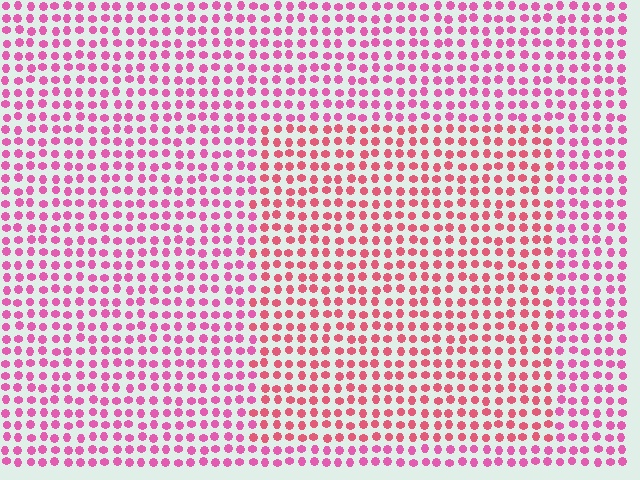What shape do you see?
I see a rectangle.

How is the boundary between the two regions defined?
The boundary is defined purely by a slight shift in hue (about 25 degrees). Spacing, size, and orientation are identical on both sides.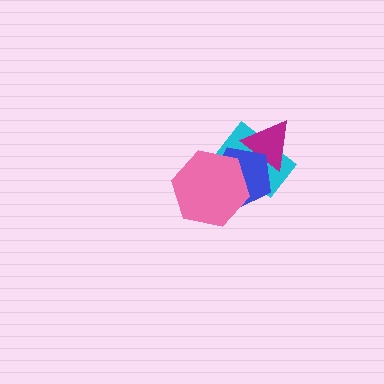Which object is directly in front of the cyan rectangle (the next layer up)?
The magenta triangle is directly in front of the cyan rectangle.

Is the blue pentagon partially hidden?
Yes, it is partially covered by another shape.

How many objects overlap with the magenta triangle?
2 objects overlap with the magenta triangle.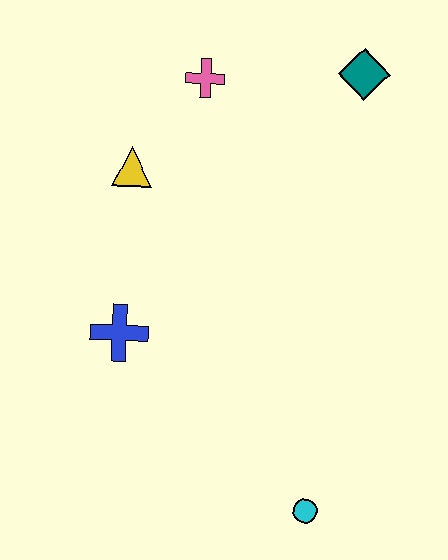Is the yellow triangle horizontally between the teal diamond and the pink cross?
No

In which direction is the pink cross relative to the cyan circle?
The pink cross is above the cyan circle.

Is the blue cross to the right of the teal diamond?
No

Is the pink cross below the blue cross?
No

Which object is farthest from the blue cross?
The teal diamond is farthest from the blue cross.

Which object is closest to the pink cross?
The yellow triangle is closest to the pink cross.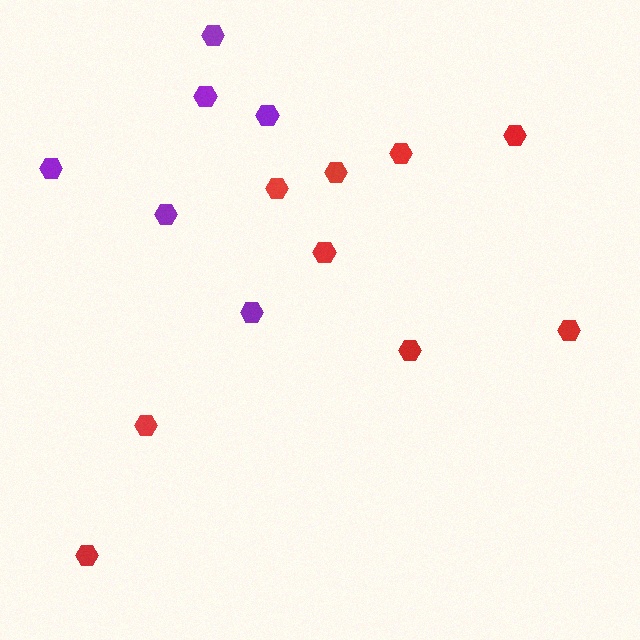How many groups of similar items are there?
There are 2 groups: one group of purple hexagons (6) and one group of red hexagons (9).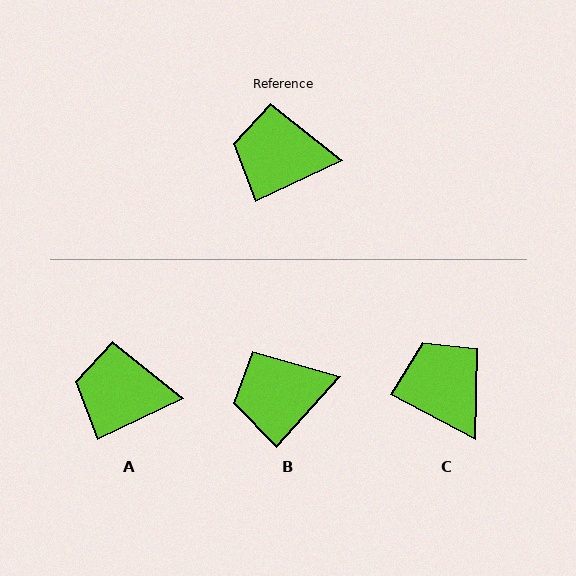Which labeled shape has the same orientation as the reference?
A.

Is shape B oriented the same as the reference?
No, it is off by about 23 degrees.